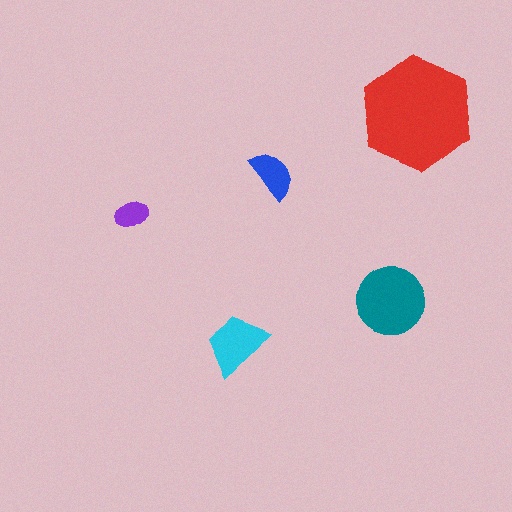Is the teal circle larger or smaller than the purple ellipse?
Larger.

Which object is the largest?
The red hexagon.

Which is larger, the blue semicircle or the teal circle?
The teal circle.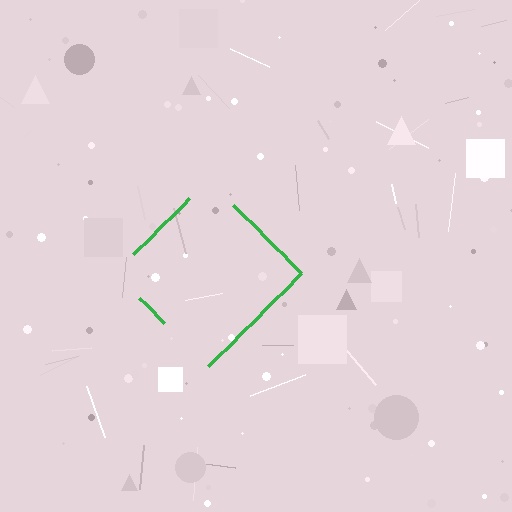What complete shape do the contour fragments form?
The contour fragments form a diamond.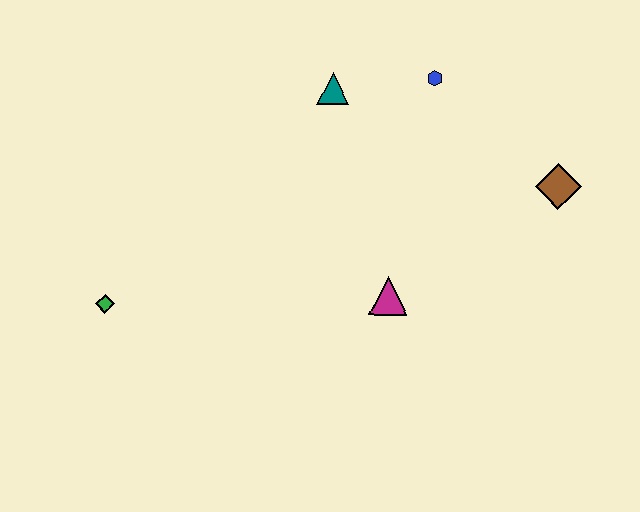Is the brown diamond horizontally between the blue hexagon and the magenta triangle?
No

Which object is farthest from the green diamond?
The brown diamond is farthest from the green diamond.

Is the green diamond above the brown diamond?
No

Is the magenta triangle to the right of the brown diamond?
No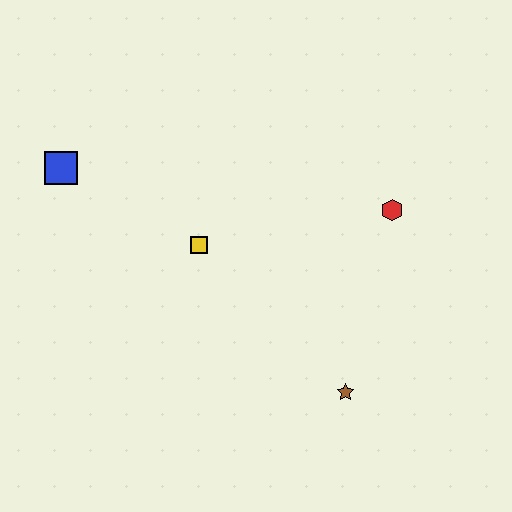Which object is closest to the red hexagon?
The brown star is closest to the red hexagon.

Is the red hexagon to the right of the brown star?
Yes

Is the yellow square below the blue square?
Yes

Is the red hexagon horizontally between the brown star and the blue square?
No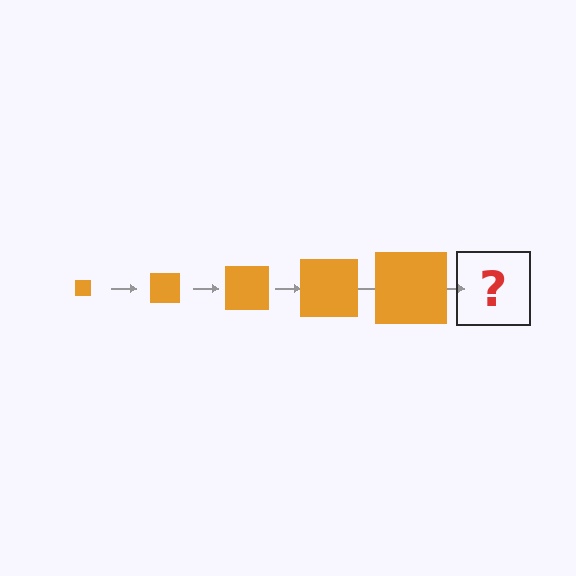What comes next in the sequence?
The next element should be an orange square, larger than the previous one.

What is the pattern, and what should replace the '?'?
The pattern is that the square gets progressively larger each step. The '?' should be an orange square, larger than the previous one.